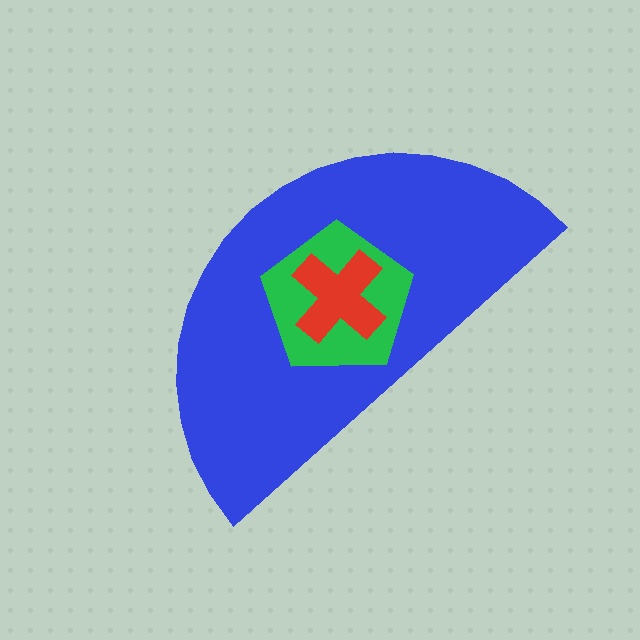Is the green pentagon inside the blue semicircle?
Yes.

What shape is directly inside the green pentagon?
The red cross.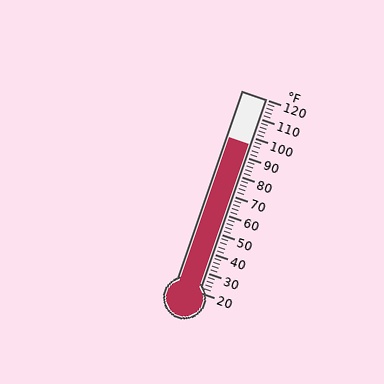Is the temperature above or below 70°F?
The temperature is above 70°F.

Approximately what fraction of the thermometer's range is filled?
The thermometer is filled to approximately 75% of its range.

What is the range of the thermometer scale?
The thermometer scale ranges from 20°F to 120°F.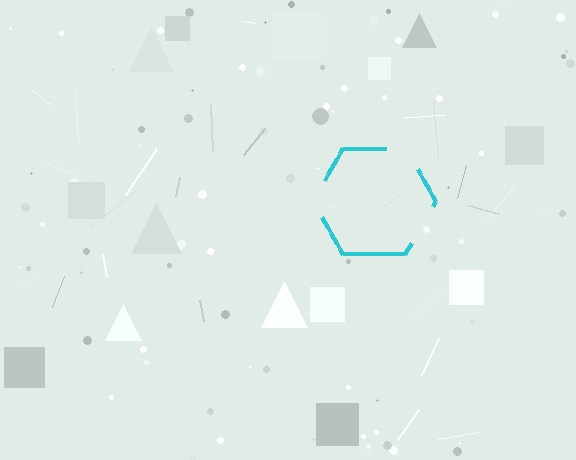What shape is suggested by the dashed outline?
The dashed outline suggests a hexagon.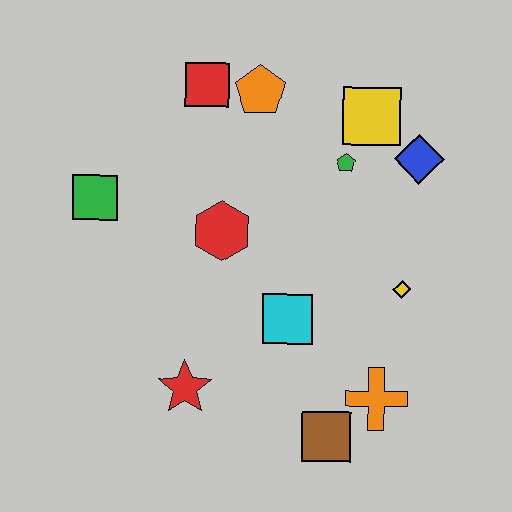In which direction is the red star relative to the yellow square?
The red star is below the yellow square.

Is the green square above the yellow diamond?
Yes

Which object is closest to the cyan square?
The red hexagon is closest to the cyan square.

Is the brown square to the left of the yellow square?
Yes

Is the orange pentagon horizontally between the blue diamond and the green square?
Yes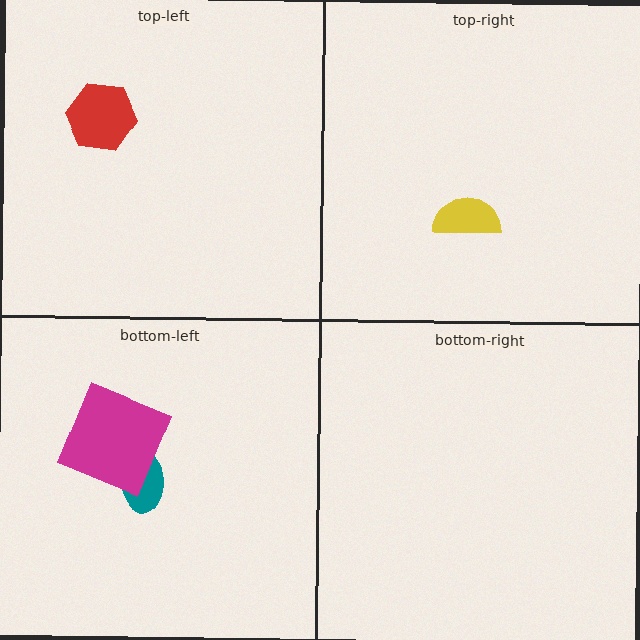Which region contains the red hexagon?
The top-left region.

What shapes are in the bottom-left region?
The teal ellipse, the magenta square.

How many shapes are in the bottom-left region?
2.